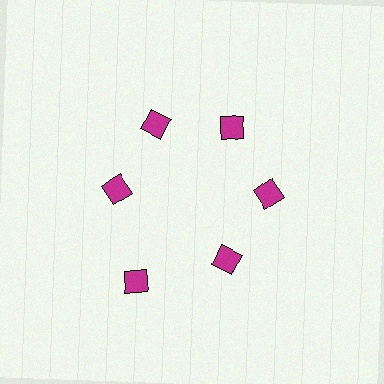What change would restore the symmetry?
The symmetry would be restored by moving it inward, back onto the ring so that all 6 diamonds sit at equal angles and equal distance from the center.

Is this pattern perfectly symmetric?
No. The 6 magenta diamonds are arranged in a ring, but one element near the 7 o'clock position is pushed outward from the center, breaking the 6-fold rotational symmetry.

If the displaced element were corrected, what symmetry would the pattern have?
It would have 6-fold rotational symmetry — the pattern would map onto itself every 60 degrees.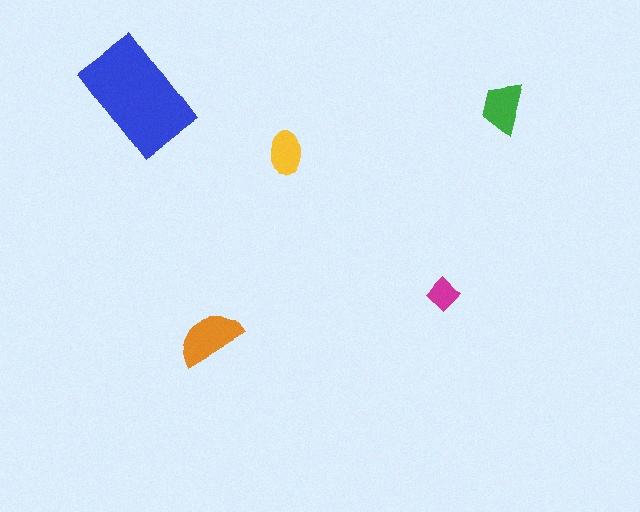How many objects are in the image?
There are 5 objects in the image.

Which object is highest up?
The blue rectangle is topmost.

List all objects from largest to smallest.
The blue rectangle, the orange semicircle, the green trapezoid, the yellow ellipse, the magenta diamond.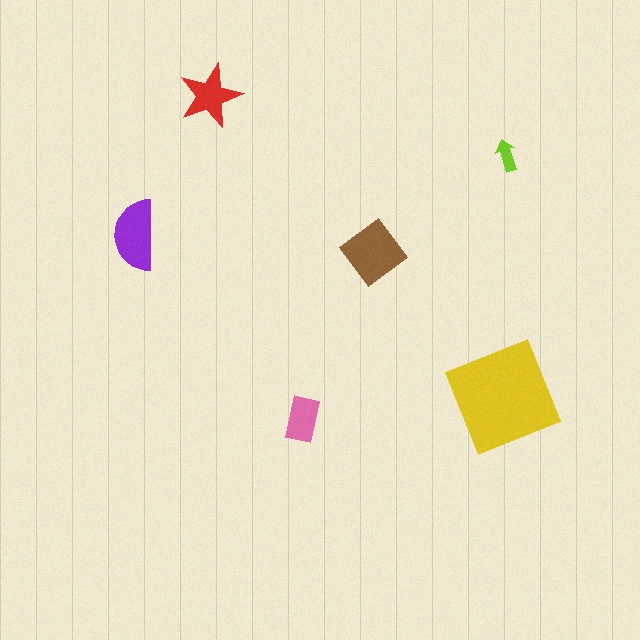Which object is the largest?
The yellow square.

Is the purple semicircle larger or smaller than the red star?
Larger.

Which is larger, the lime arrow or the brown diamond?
The brown diamond.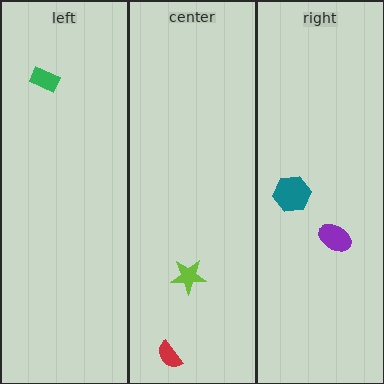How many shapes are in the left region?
1.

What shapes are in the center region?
The lime star, the red semicircle.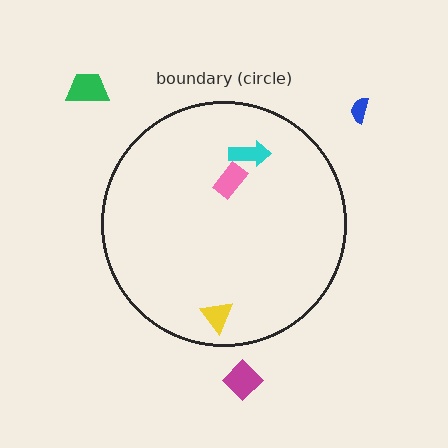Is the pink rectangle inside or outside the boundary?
Inside.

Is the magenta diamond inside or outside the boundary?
Outside.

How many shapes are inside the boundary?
3 inside, 3 outside.